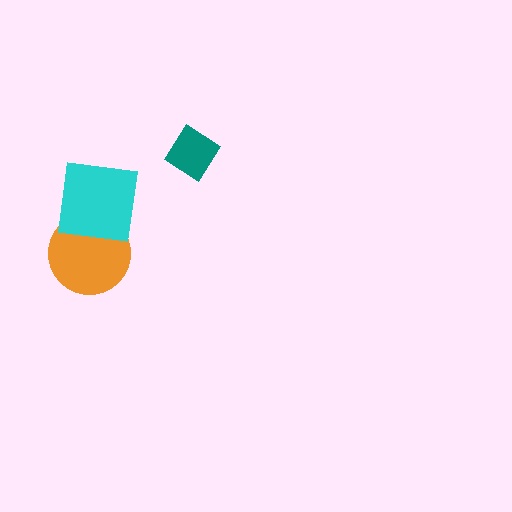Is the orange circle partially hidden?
Yes, it is partially covered by another shape.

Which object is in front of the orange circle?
The cyan square is in front of the orange circle.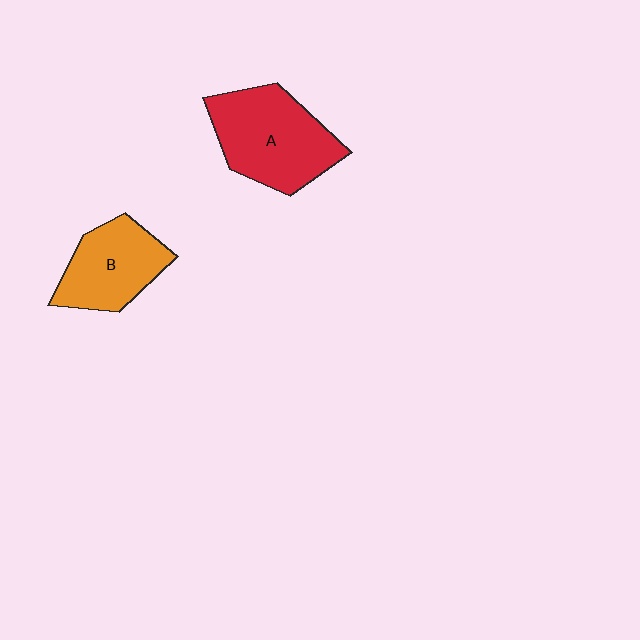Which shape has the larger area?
Shape A (red).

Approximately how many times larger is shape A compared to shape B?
Approximately 1.3 times.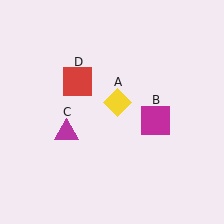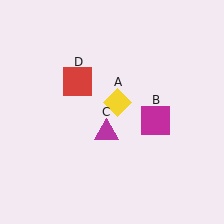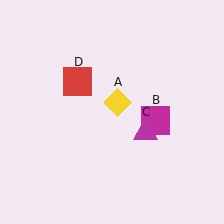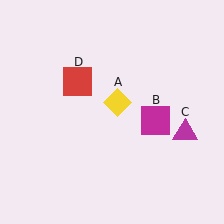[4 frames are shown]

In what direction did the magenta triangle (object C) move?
The magenta triangle (object C) moved right.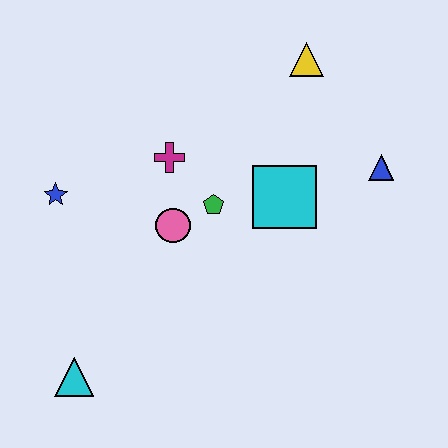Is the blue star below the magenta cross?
Yes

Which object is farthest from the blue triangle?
The cyan triangle is farthest from the blue triangle.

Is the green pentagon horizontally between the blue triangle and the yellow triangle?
No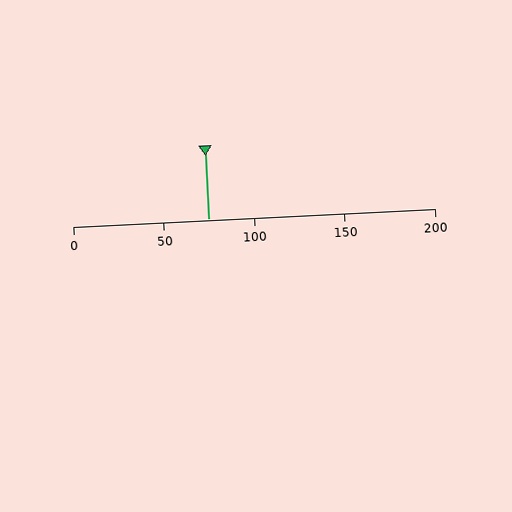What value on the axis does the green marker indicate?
The marker indicates approximately 75.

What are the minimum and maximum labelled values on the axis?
The axis runs from 0 to 200.